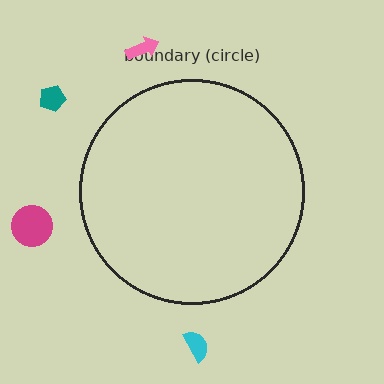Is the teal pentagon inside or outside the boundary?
Outside.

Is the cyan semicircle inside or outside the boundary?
Outside.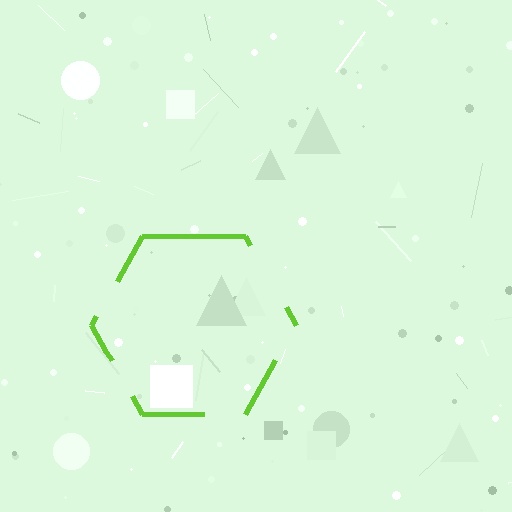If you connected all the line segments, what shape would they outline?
They would outline a hexagon.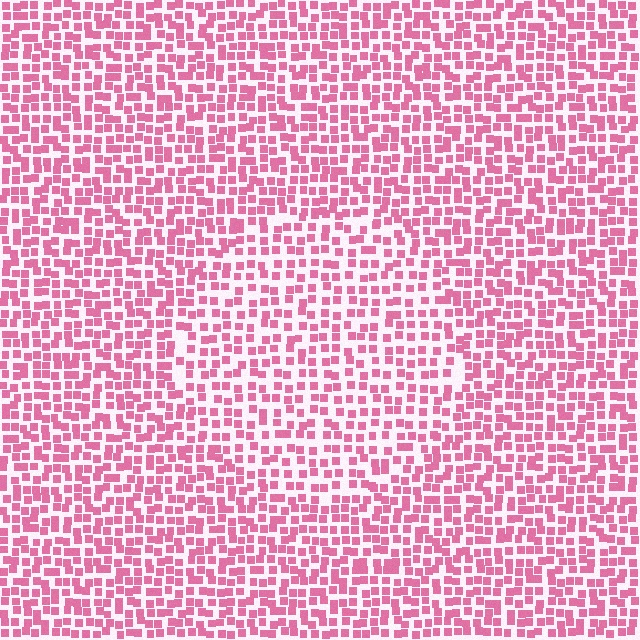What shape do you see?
I see a circle.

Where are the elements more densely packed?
The elements are more densely packed outside the circle boundary.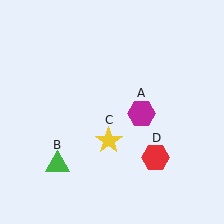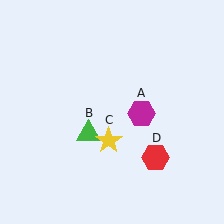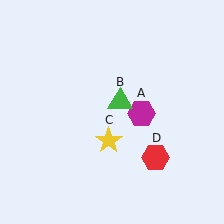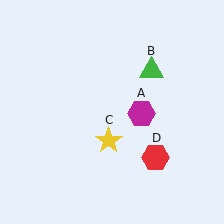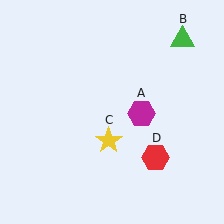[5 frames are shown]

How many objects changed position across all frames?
1 object changed position: green triangle (object B).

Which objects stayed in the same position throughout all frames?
Magenta hexagon (object A) and yellow star (object C) and red hexagon (object D) remained stationary.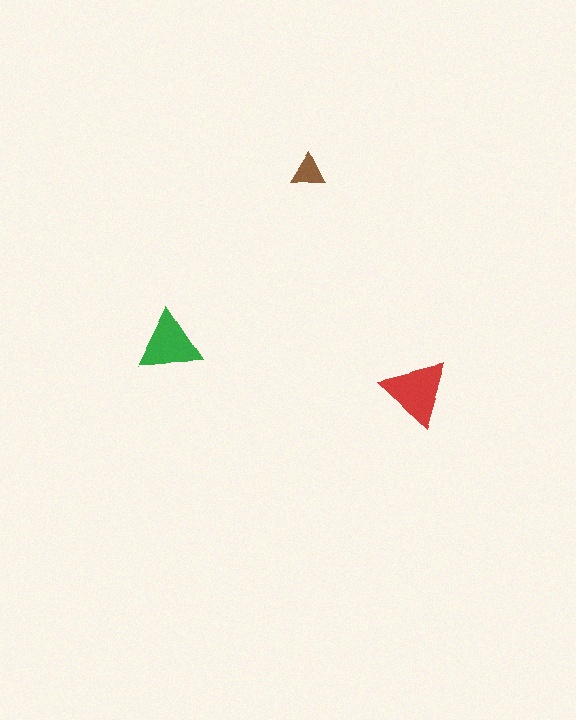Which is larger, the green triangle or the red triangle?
The red one.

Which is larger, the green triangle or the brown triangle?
The green one.